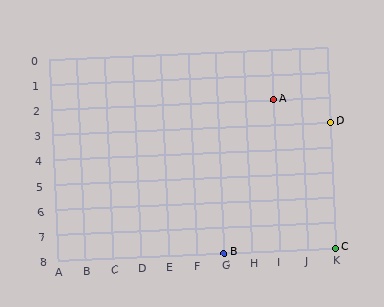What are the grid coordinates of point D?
Point D is at grid coordinates (K, 3).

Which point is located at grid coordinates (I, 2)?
Point A is at (I, 2).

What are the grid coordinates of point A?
Point A is at grid coordinates (I, 2).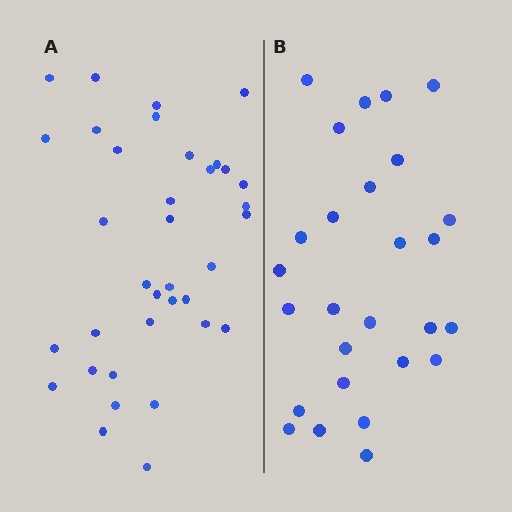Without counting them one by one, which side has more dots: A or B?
Region A (the left region) has more dots.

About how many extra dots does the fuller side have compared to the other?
Region A has roughly 8 or so more dots than region B.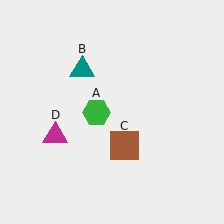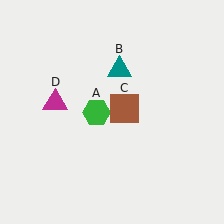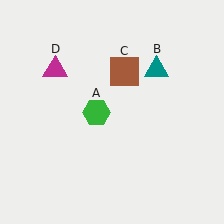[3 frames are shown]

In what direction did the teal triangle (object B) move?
The teal triangle (object B) moved right.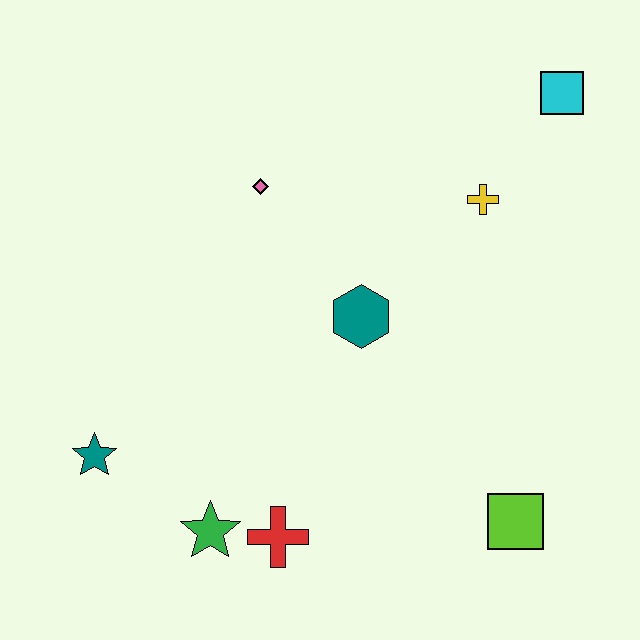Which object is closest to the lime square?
The red cross is closest to the lime square.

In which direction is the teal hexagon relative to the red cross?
The teal hexagon is above the red cross.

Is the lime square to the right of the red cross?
Yes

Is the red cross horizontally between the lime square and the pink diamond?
Yes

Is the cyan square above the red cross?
Yes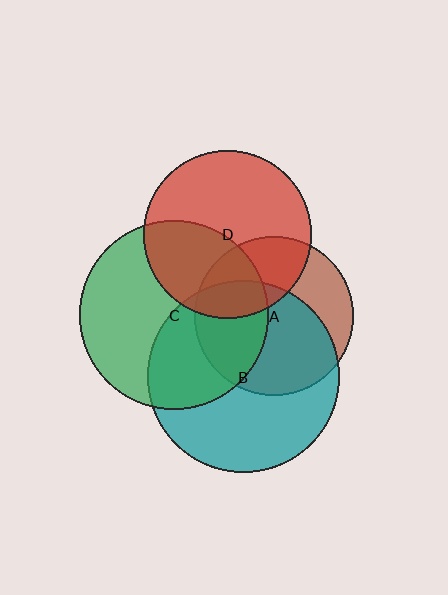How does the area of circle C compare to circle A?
Approximately 1.4 times.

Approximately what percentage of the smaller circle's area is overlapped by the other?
Approximately 60%.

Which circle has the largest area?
Circle B (teal).